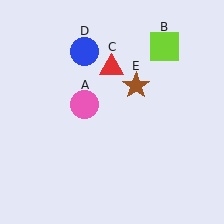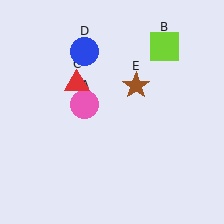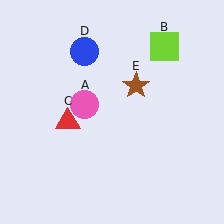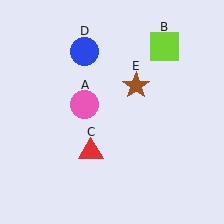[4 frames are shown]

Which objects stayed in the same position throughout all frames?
Pink circle (object A) and lime square (object B) and blue circle (object D) and brown star (object E) remained stationary.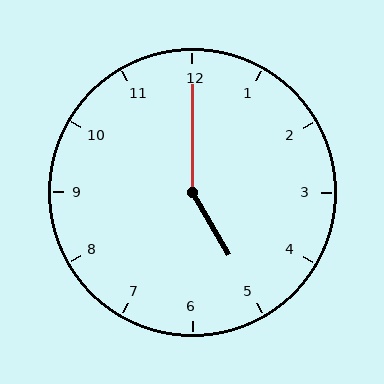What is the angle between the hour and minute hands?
Approximately 150 degrees.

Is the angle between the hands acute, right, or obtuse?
It is obtuse.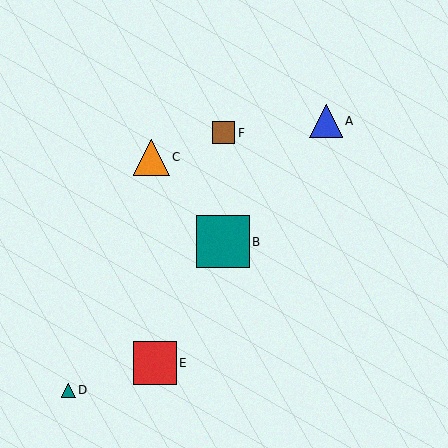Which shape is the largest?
The teal square (labeled B) is the largest.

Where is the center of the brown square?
The center of the brown square is at (224, 133).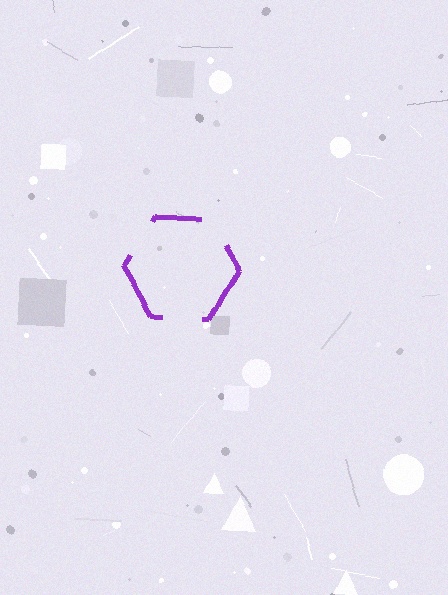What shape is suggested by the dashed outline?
The dashed outline suggests a hexagon.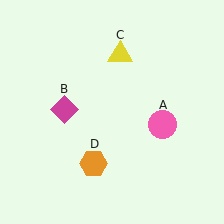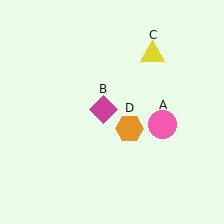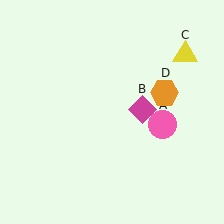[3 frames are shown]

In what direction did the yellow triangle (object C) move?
The yellow triangle (object C) moved right.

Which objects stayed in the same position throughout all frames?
Pink circle (object A) remained stationary.